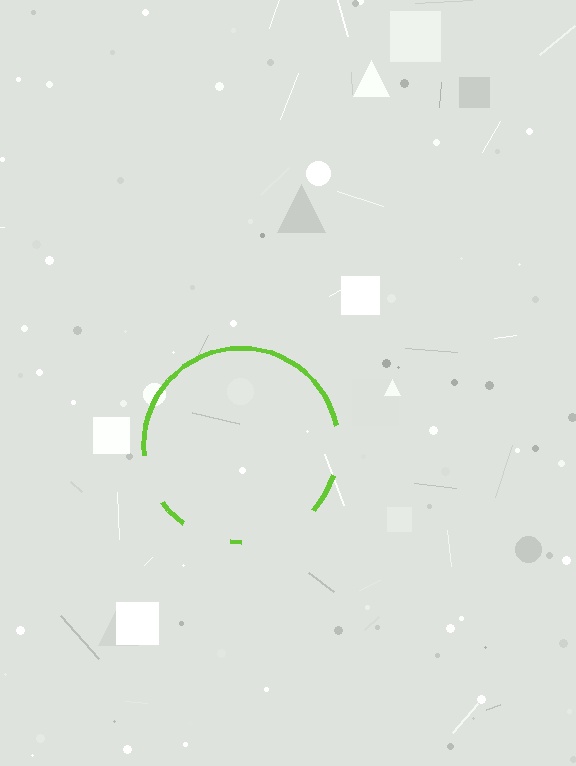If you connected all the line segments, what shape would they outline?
They would outline a circle.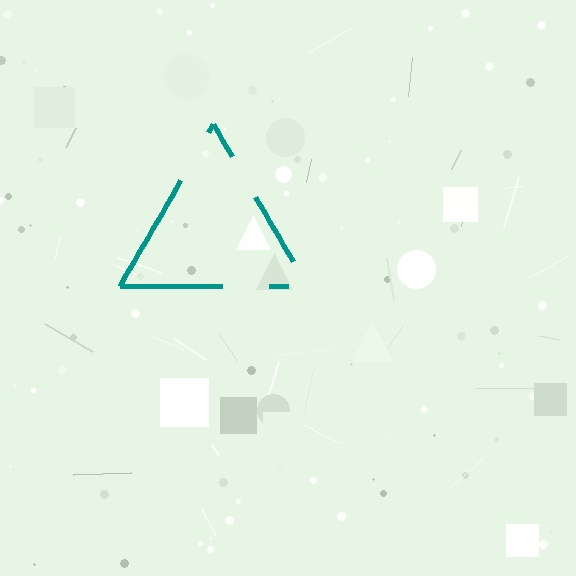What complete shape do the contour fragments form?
The contour fragments form a triangle.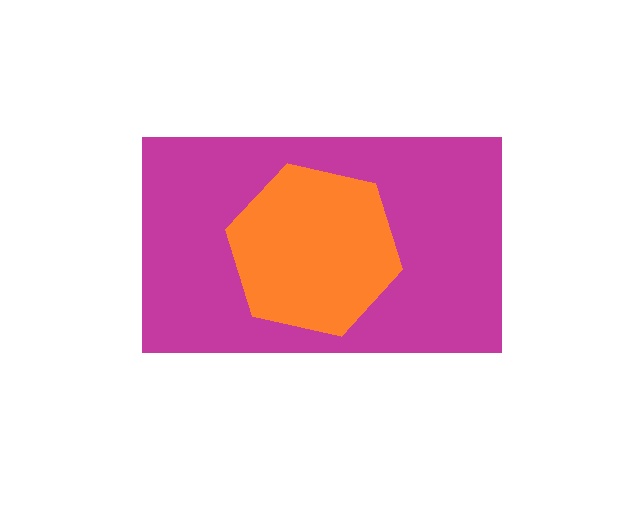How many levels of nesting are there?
2.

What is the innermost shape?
The orange hexagon.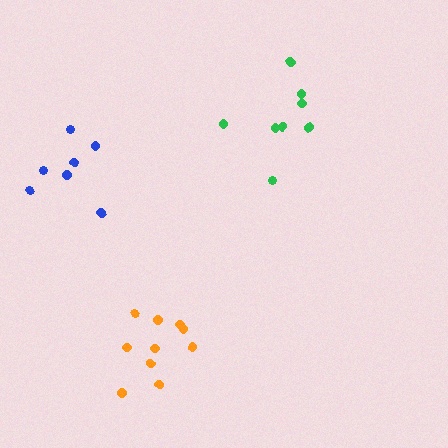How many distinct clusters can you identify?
There are 3 distinct clusters.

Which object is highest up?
The green cluster is topmost.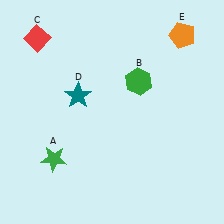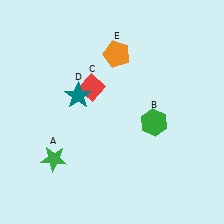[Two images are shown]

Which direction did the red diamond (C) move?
The red diamond (C) moved right.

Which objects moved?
The objects that moved are: the green hexagon (B), the red diamond (C), the orange pentagon (E).